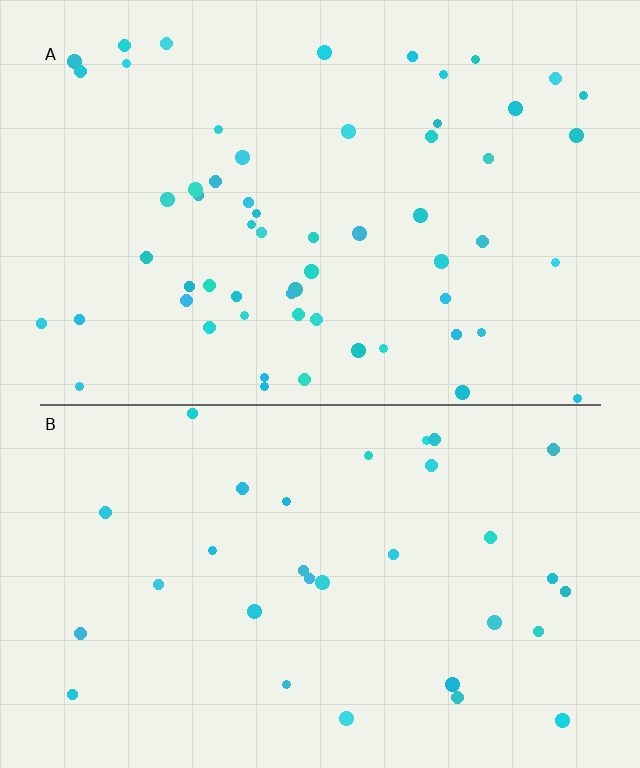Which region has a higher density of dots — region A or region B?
A (the top).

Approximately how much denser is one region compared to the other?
Approximately 1.8× — region A over region B.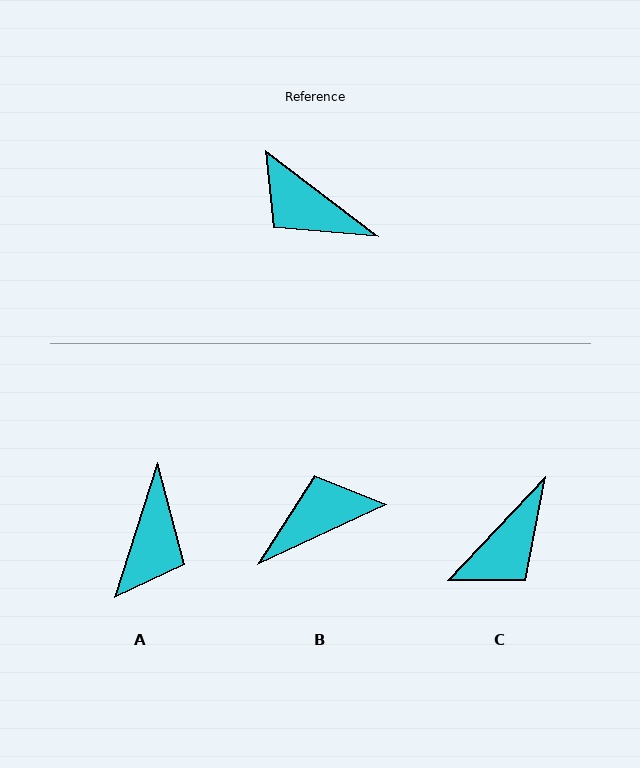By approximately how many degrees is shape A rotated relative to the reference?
Approximately 110 degrees counter-clockwise.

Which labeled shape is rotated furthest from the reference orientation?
B, about 118 degrees away.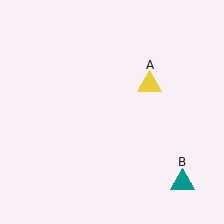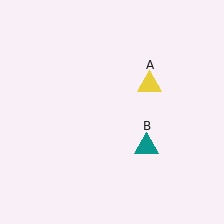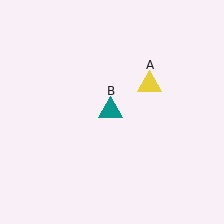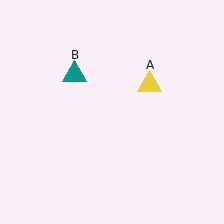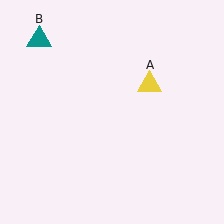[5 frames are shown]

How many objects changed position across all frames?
1 object changed position: teal triangle (object B).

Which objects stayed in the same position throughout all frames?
Yellow triangle (object A) remained stationary.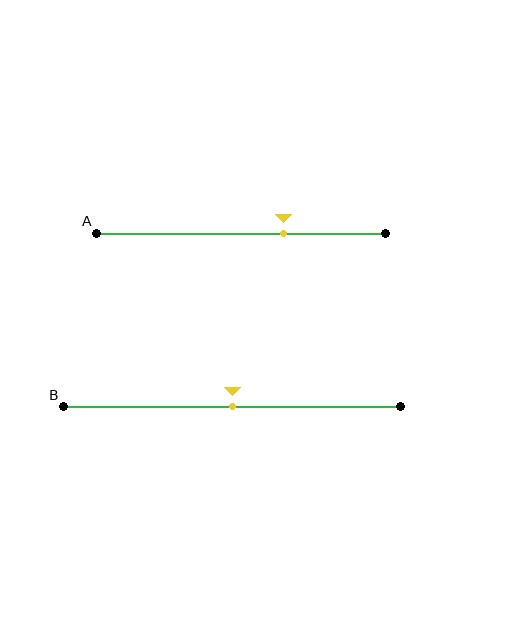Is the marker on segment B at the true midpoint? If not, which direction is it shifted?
Yes, the marker on segment B is at the true midpoint.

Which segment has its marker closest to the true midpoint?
Segment B has its marker closest to the true midpoint.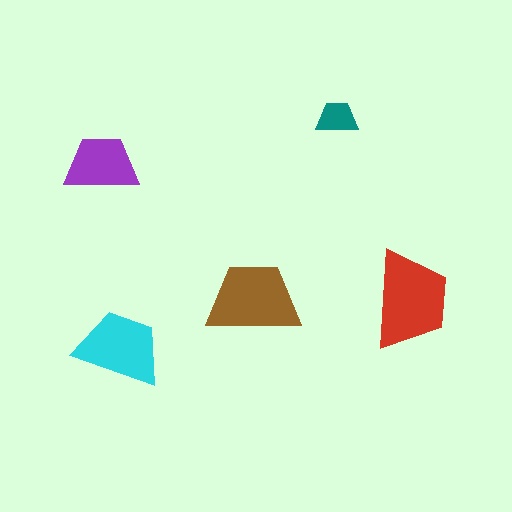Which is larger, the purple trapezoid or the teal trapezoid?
The purple one.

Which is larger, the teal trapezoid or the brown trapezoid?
The brown one.